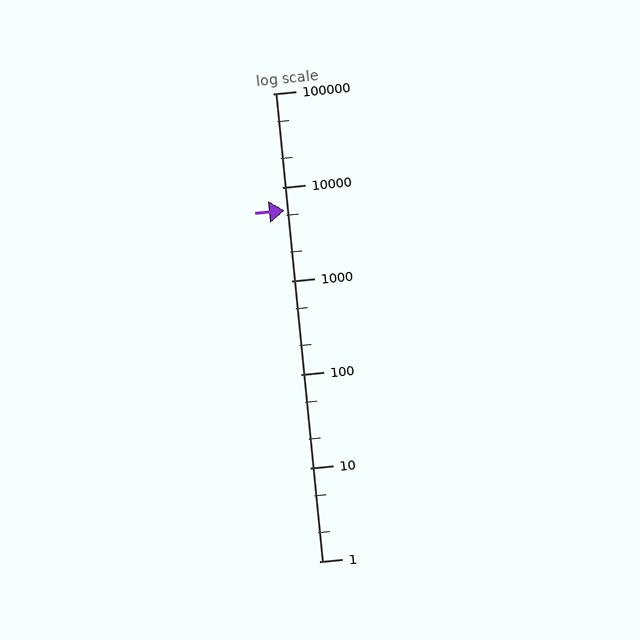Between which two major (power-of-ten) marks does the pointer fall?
The pointer is between 1000 and 10000.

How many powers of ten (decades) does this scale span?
The scale spans 5 decades, from 1 to 100000.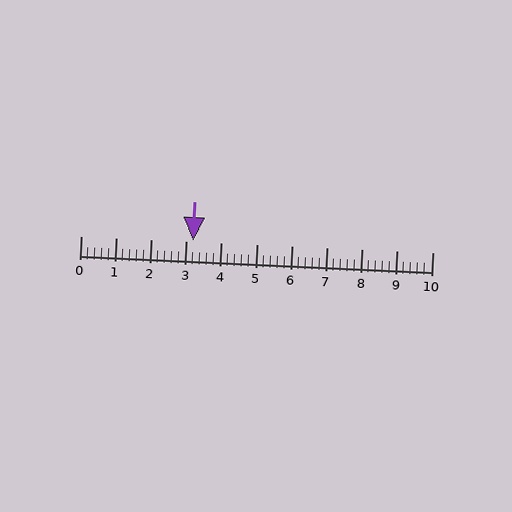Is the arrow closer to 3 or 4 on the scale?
The arrow is closer to 3.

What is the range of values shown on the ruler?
The ruler shows values from 0 to 10.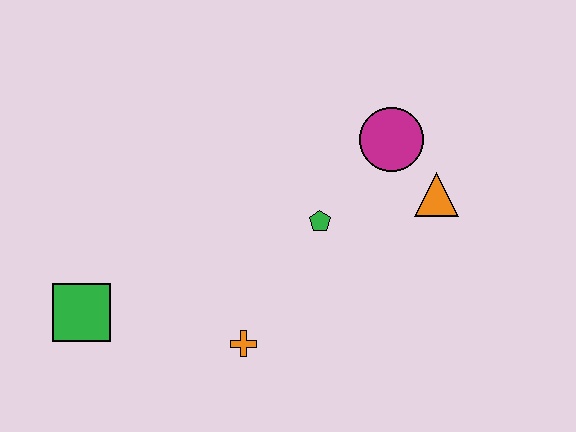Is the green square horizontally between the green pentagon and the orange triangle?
No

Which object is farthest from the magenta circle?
The green square is farthest from the magenta circle.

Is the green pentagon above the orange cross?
Yes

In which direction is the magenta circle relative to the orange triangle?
The magenta circle is above the orange triangle.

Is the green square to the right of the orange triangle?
No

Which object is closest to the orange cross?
The green pentagon is closest to the orange cross.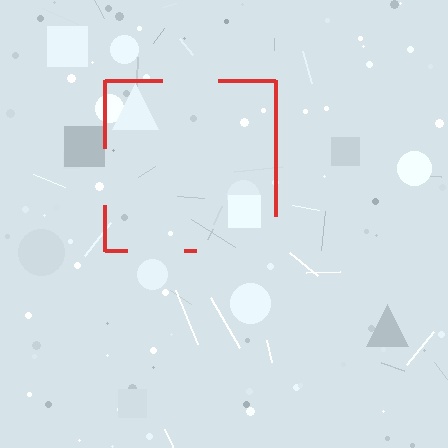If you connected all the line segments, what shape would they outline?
They would outline a square.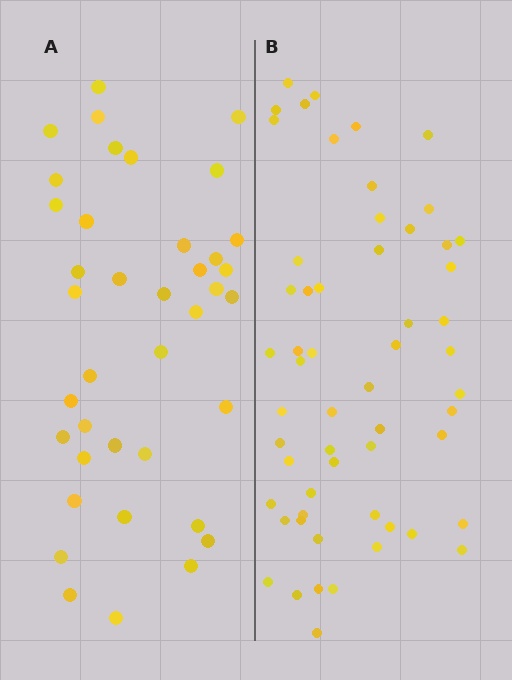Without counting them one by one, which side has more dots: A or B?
Region B (the right region) has more dots.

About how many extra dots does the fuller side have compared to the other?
Region B has approximately 20 more dots than region A.